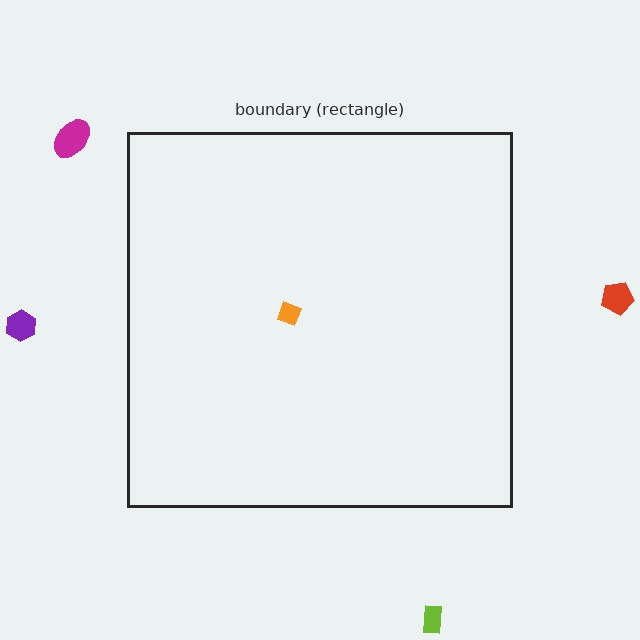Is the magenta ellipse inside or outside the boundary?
Outside.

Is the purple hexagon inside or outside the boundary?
Outside.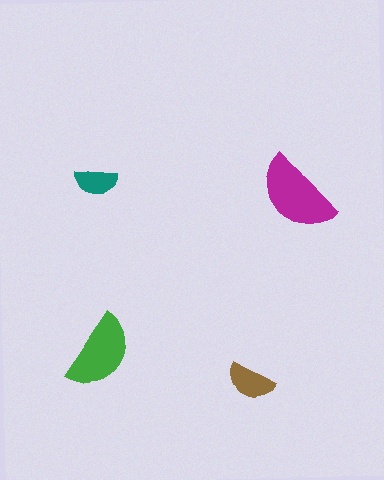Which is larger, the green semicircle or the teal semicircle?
The green one.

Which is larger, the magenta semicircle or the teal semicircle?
The magenta one.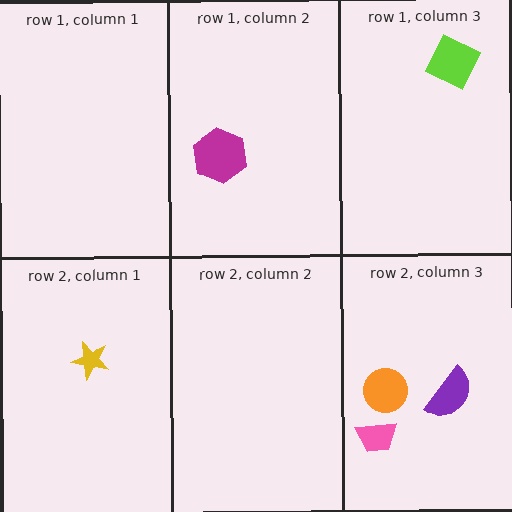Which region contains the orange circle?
The row 2, column 3 region.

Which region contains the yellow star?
The row 2, column 1 region.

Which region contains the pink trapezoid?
The row 2, column 3 region.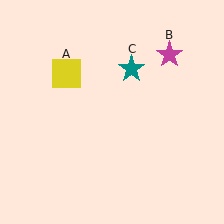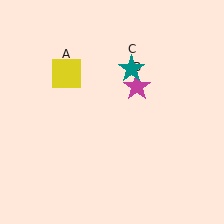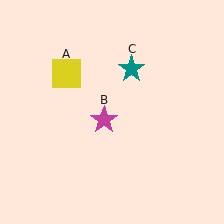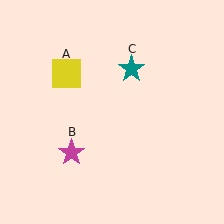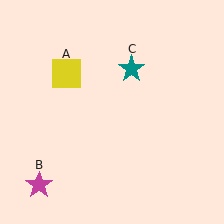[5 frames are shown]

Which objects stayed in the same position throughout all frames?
Yellow square (object A) and teal star (object C) remained stationary.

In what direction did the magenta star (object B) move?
The magenta star (object B) moved down and to the left.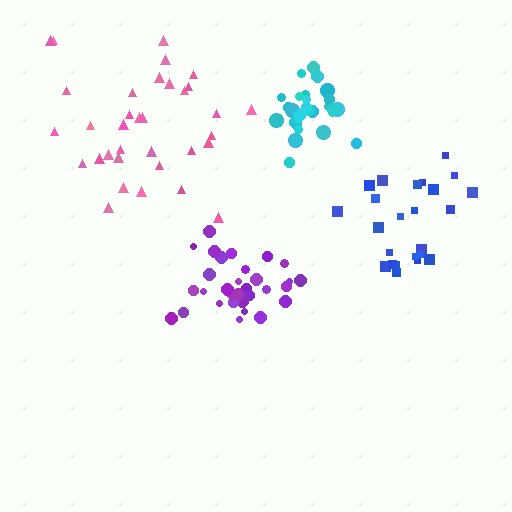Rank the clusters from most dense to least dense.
cyan, purple, blue, pink.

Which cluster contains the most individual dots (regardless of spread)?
Pink (34).